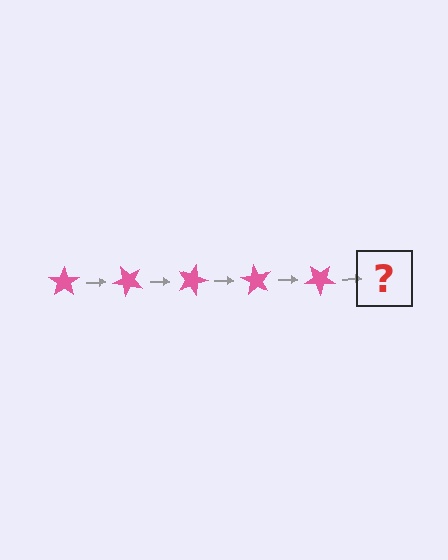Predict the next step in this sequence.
The next step is a pink star rotated 225 degrees.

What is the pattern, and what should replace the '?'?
The pattern is that the star rotates 45 degrees each step. The '?' should be a pink star rotated 225 degrees.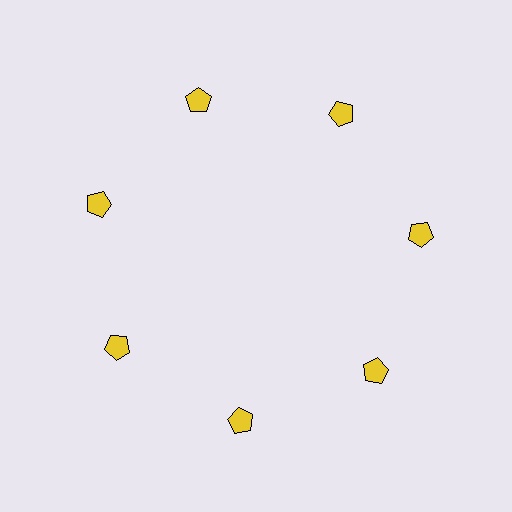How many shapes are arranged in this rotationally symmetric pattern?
There are 7 shapes, arranged in 7 groups of 1.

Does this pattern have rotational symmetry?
Yes, this pattern has 7-fold rotational symmetry. It looks the same after rotating 51 degrees around the center.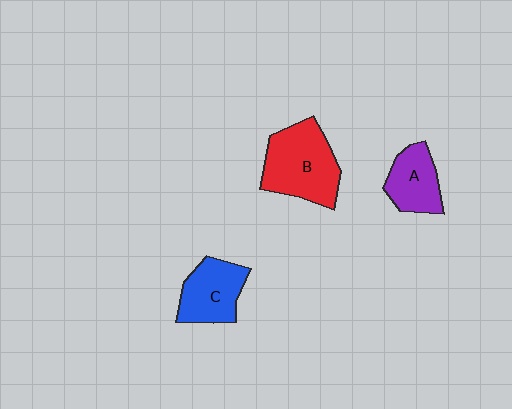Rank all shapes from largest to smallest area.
From largest to smallest: B (red), C (blue), A (purple).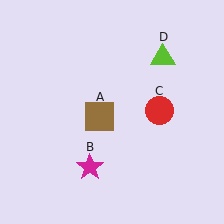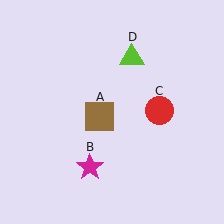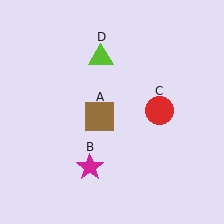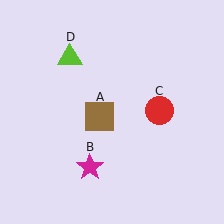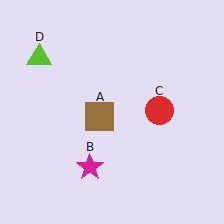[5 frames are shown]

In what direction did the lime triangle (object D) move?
The lime triangle (object D) moved left.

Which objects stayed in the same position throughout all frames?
Brown square (object A) and magenta star (object B) and red circle (object C) remained stationary.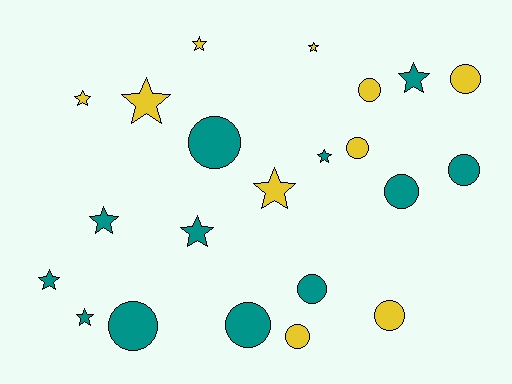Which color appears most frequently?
Teal, with 12 objects.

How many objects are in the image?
There are 22 objects.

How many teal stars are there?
There are 6 teal stars.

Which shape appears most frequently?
Star, with 11 objects.